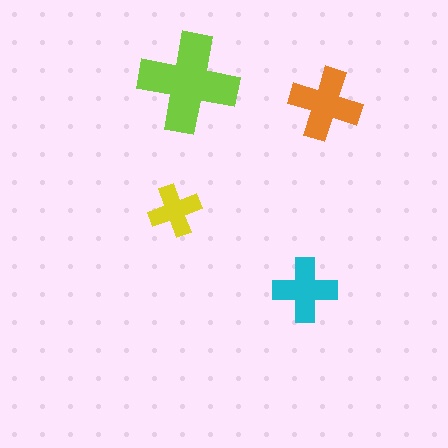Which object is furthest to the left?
The yellow cross is leftmost.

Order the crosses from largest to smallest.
the lime one, the orange one, the cyan one, the yellow one.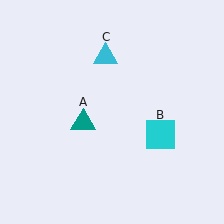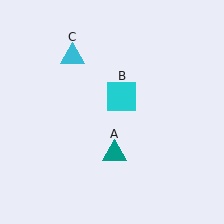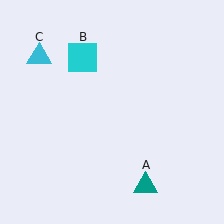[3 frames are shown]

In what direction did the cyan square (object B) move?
The cyan square (object B) moved up and to the left.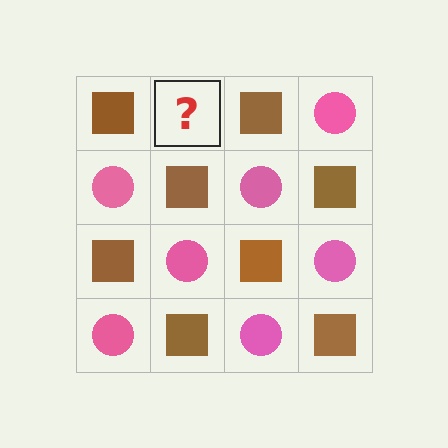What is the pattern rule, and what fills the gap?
The rule is that it alternates brown square and pink circle in a checkerboard pattern. The gap should be filled with a pink circle.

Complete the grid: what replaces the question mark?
The question mark should be replaced with a pink circle.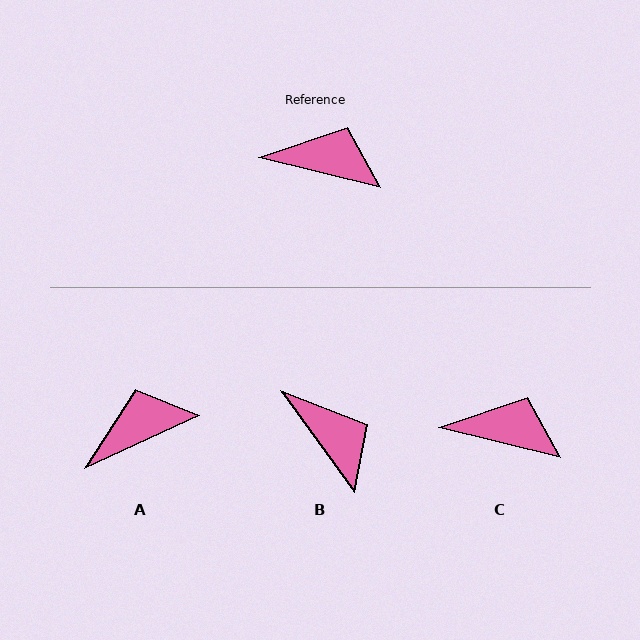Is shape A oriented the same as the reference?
No, it is off by about 39 degrees.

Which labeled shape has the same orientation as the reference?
C.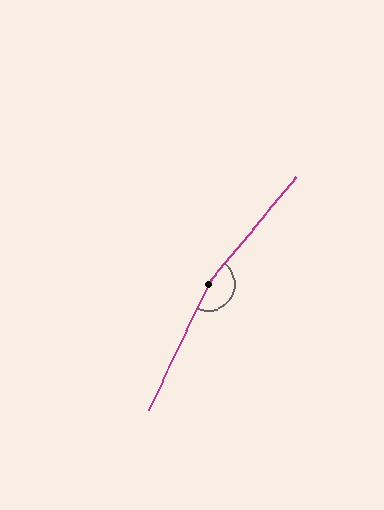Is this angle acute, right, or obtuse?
It is obtuse.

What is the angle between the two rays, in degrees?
Approximately 166 degrees.